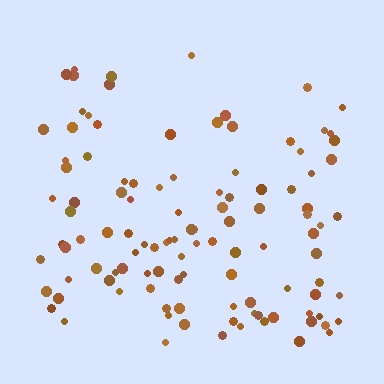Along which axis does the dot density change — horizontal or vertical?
Vertical.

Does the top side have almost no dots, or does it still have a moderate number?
Still a moderate number, just noticeably fewer than the bottom.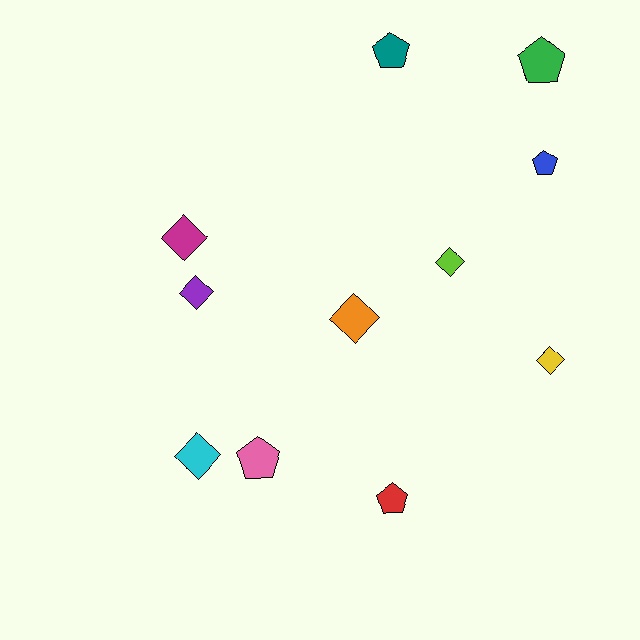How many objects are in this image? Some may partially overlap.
There are 11 objects.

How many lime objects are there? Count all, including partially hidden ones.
There is 1 lime object.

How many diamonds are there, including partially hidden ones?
There are 6 diamonds.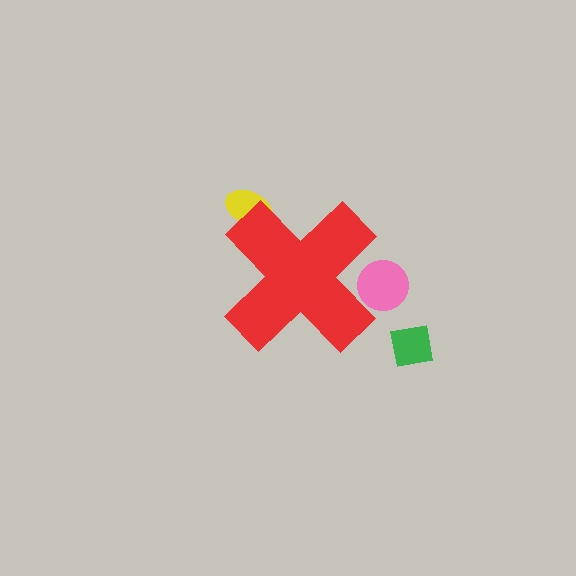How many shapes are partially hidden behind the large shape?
2 shapes are partially hidden.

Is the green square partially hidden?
No, the green square is fully visible.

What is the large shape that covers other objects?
A red cross.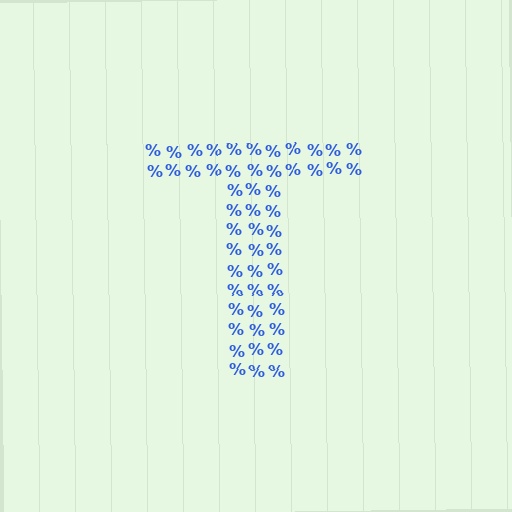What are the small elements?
The small elements are percent signs.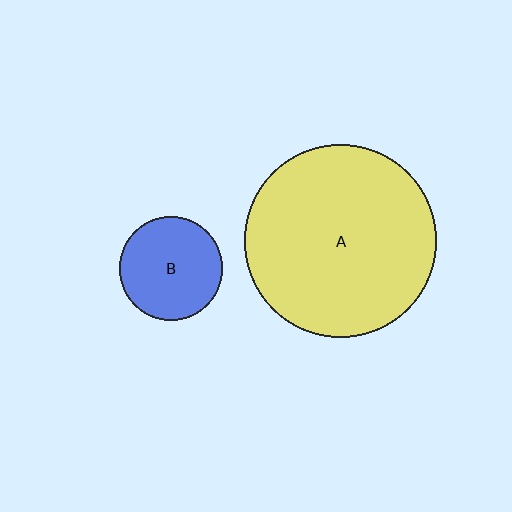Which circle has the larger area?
Circle A (yellow).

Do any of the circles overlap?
No, none of the circles overlap.